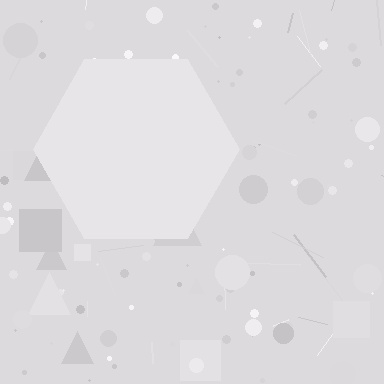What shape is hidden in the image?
A hexagon is hidden in the image.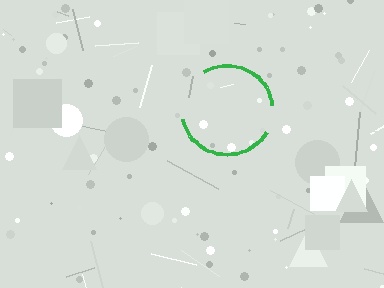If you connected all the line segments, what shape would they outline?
They would outline a circle.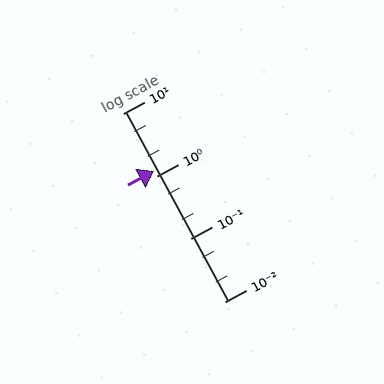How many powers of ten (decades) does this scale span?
The scale spans 3 decades, from 0.01 to 10.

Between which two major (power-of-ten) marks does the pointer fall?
The pointer is between 1 and 10.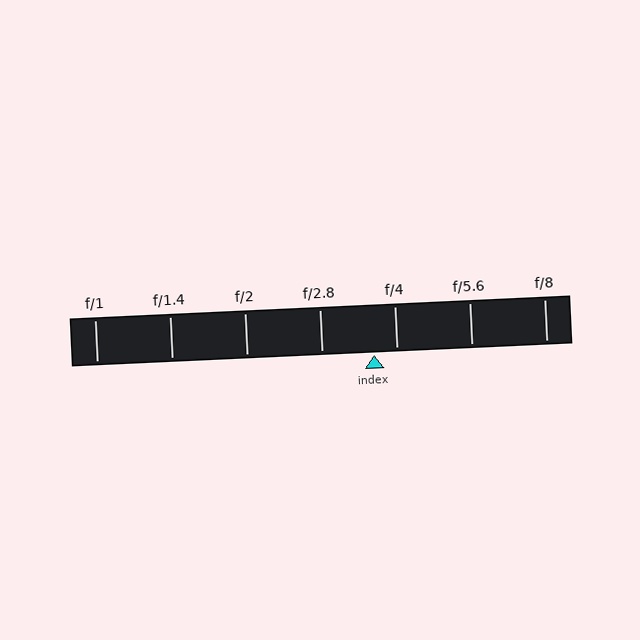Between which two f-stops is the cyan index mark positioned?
The index mark is between f/2.8 and f/4.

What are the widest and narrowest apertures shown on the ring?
The widest aperture shown is f/1 and the narrowest is f/8.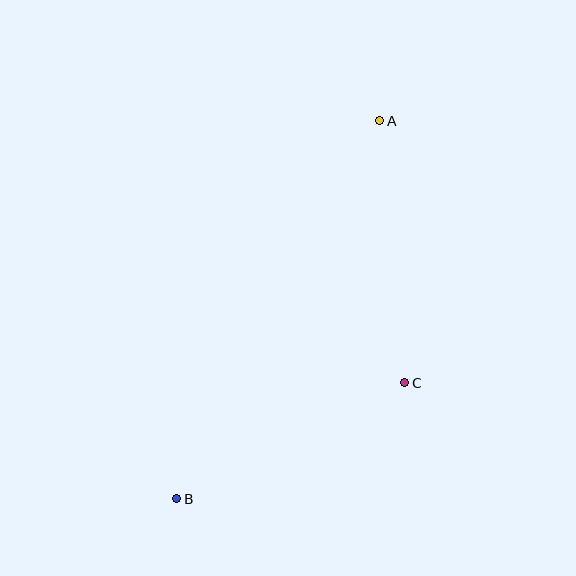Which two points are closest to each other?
Points B and C are closest to each other.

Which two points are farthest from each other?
Points A and B are farthest from each other.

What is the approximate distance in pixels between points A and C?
The distance between A and C is approximately 264 pixels.